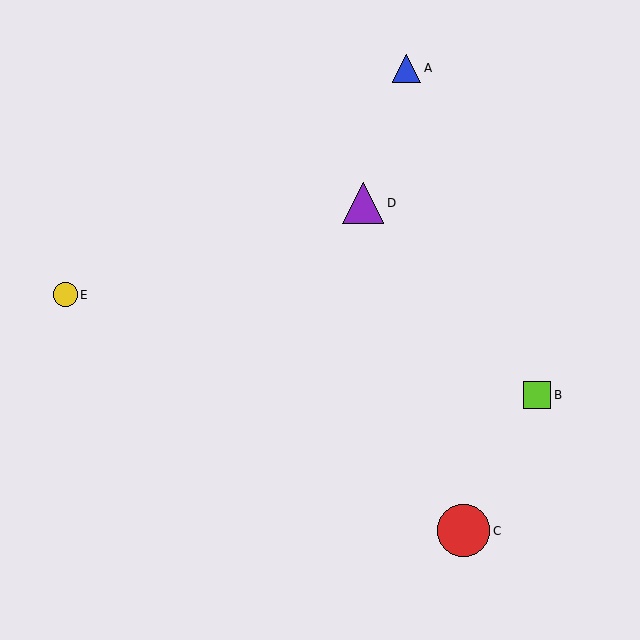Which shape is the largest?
The red circle (labeled C) is the largest.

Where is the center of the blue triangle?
The center of the blue triangle is at (406, 68).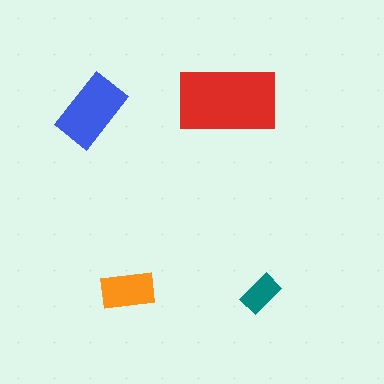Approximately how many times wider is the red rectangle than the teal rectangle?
About 2.5 times wider.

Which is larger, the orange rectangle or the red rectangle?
The red one.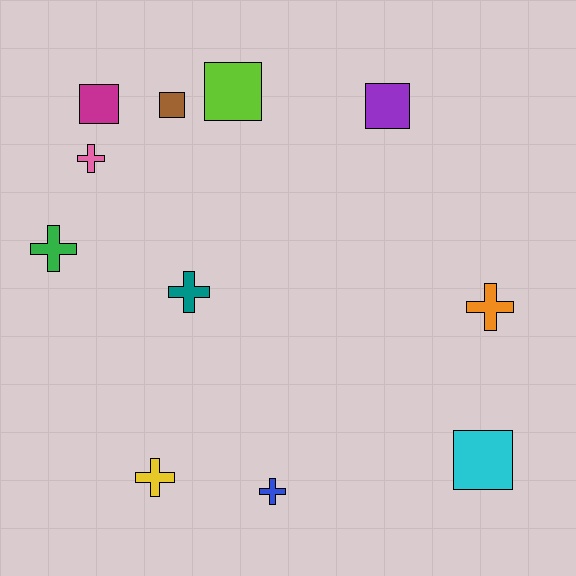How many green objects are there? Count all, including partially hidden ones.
There is 1 green object.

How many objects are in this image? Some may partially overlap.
There are 11 objects.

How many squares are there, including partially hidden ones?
There are 5 squares.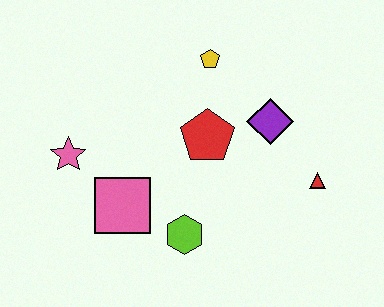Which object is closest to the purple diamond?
The red pentagon is closest to the purple diamond.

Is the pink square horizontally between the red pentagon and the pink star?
Yes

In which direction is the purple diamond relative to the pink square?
The purple diamond is to the right of the pink square.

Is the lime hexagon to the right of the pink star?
Yes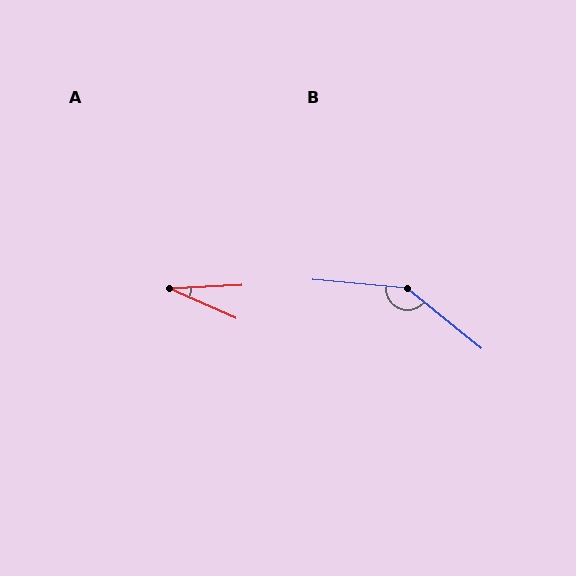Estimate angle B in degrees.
Approximately 146 degrees.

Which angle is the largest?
B, at approximately 146 degrees.